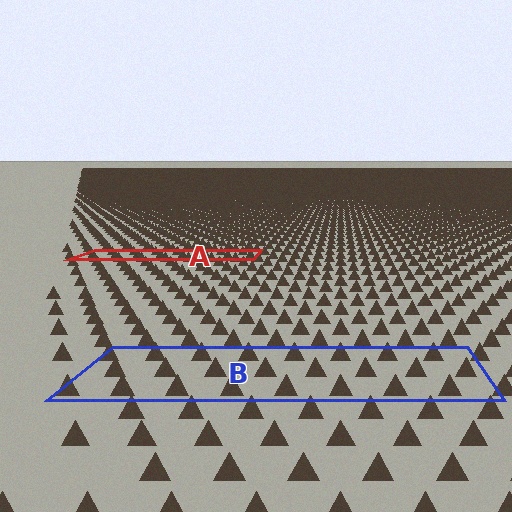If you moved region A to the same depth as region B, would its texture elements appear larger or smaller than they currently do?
They would appear larger. At a closer depth, the same texture elements are projected at a bigger on-screen size.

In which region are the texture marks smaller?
The texture marks are smaller in region A, because it is farther away.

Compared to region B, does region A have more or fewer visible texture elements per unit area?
Region A has more texture elements per unit area — they are packed more densely because it is farther away.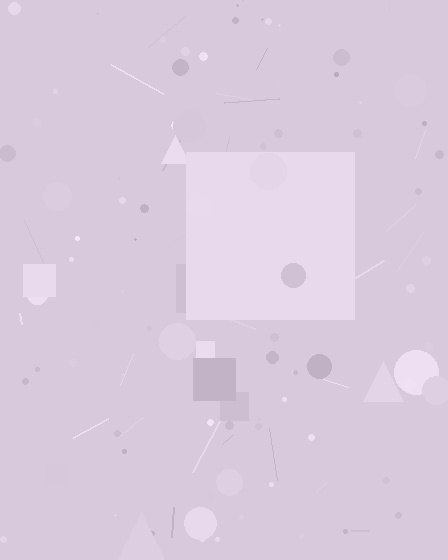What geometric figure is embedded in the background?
A square is embedded in the background.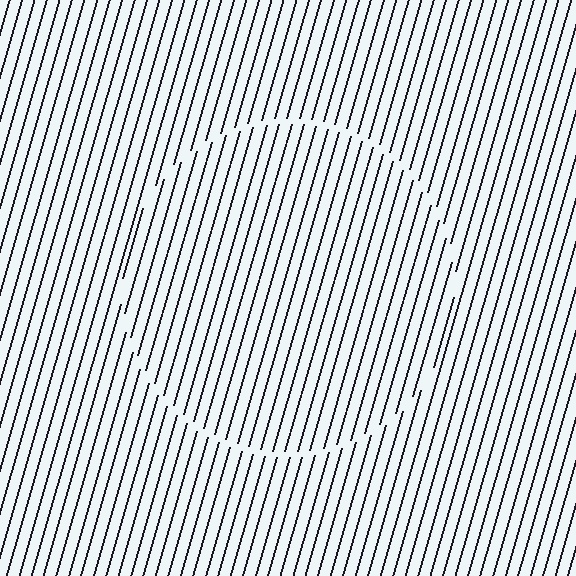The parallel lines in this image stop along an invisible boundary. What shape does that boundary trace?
An illusory circle. The interior of the shape contains the same grating, shifted by half a period — the contour is defined by the phase discontinuity where line-ends from the inner and outer gratings abut.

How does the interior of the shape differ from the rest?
The interior of the shape contains the same grating, shifted by half a period — the contour is defined by the phase discontinuity where line-ends from the inner and outer gratings abut.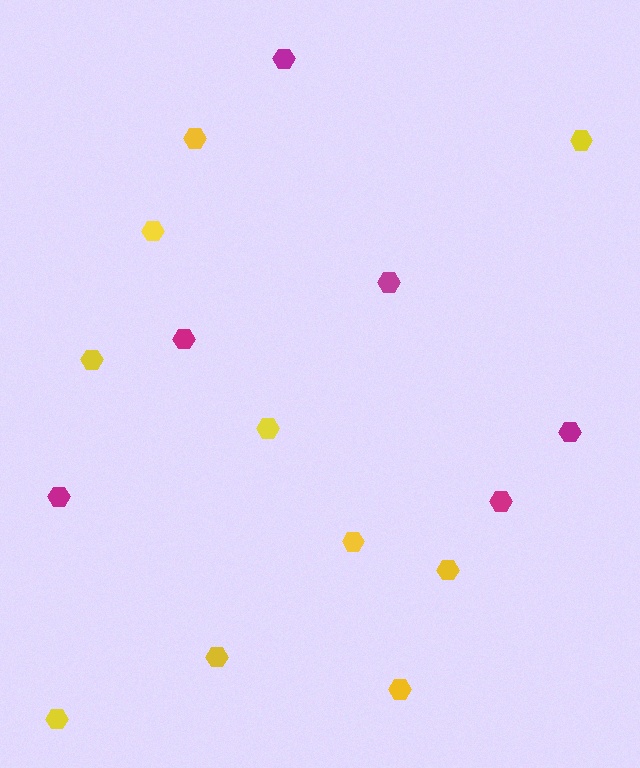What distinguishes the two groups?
There are 2 groups: one group of yellow hexagons (10) and one group of magenta hexagons (6).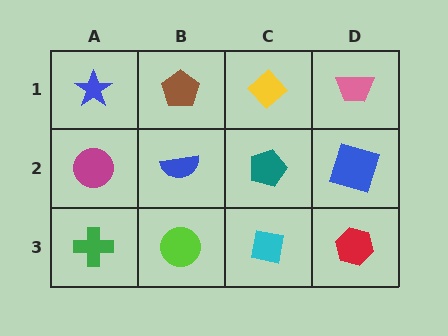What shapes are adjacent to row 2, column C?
A yellow diamond (row 1, column C), a cyan square (row 3, column C), a blue semicircle (row 2, column B), a blue square (row 2, column D).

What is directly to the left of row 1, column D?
A yellow diamond.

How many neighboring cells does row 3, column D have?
2.